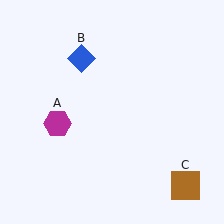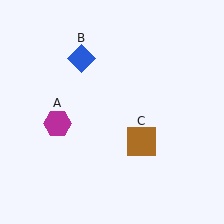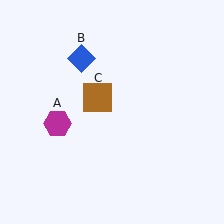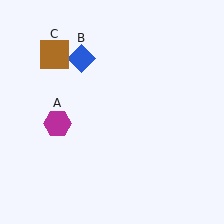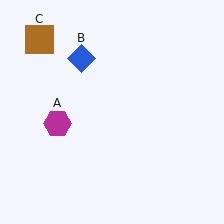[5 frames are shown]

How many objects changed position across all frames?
1 object changed position: brown square (object C).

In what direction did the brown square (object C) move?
The brown square (object C) moved up and to the left.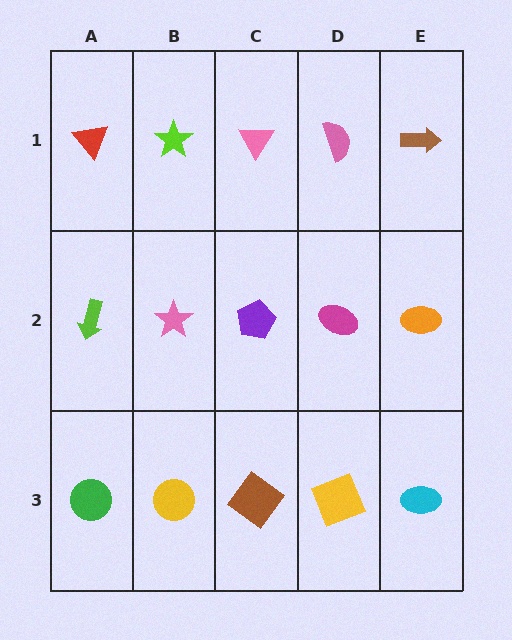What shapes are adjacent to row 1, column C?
A purple pentagon (row 2, column C), a lime star (row 1, column B), a pink semicircle (row 1, column D).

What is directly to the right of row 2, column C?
A magenta ellipse.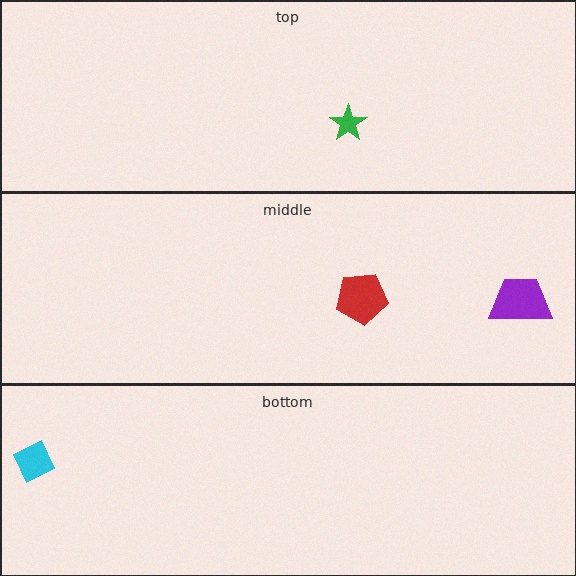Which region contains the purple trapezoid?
The middle region.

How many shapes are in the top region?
1.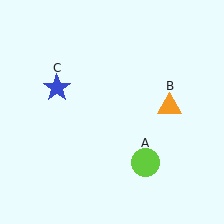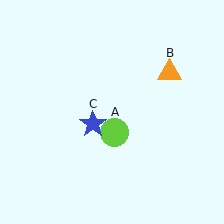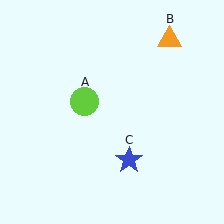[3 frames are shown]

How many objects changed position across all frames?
3 objects changed position: lime circle (object A), orange triangle (object B), blue star (object C).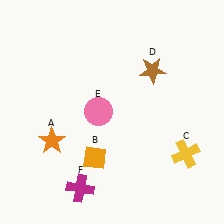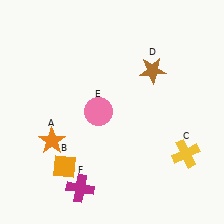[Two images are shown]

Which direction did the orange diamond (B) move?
The orange diamond (B) moved left.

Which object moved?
The orange diamond (B) moved left.